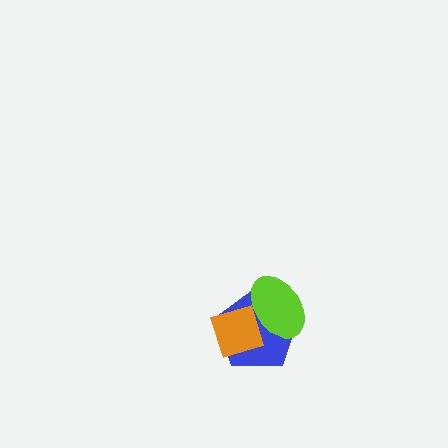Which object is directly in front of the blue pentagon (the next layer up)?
The orange diamond is directly in front of the blue pentagon.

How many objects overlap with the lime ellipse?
2 objects overlap with the lime ellipse.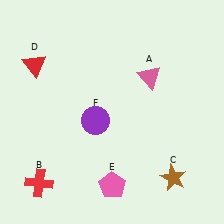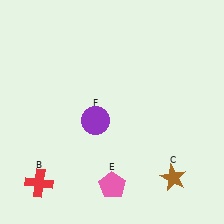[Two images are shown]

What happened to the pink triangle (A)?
The pink triangle (A) was removed in Image 2. It was in the top-right area of Image 1.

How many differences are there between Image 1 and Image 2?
There are 2 differences between the two images.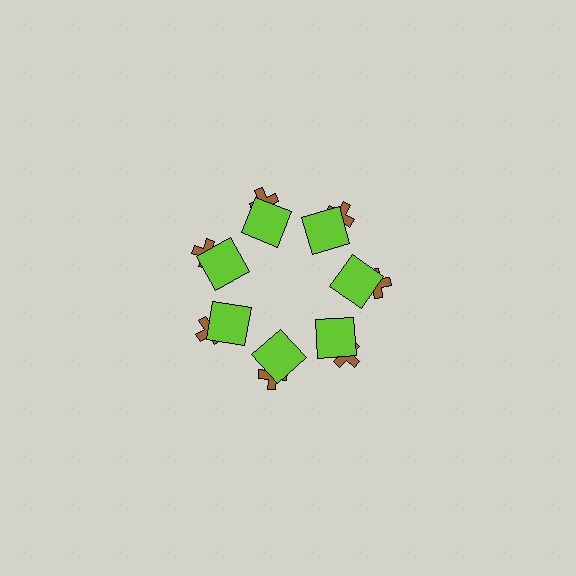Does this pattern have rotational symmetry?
Yes, this pattern has 7-fold rotational symmetry. It looks the same after rotating 51 degrees around the center.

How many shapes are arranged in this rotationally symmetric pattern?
There are 14 shapes, arranged in 7 groups of 2.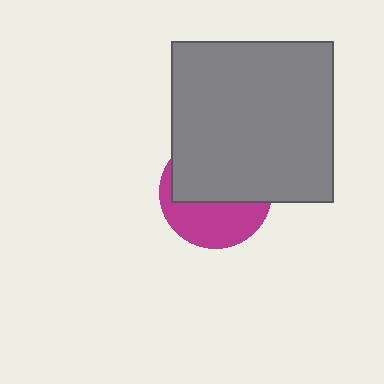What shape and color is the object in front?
The object in front is a gray square.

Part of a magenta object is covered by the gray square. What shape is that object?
It is a circle.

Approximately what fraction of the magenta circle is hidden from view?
Roughly 58% of the magenta circle is hidden behind the gray square.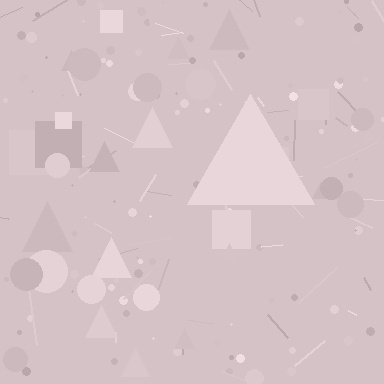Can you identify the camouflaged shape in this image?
The camouflaged shape is a triangle.